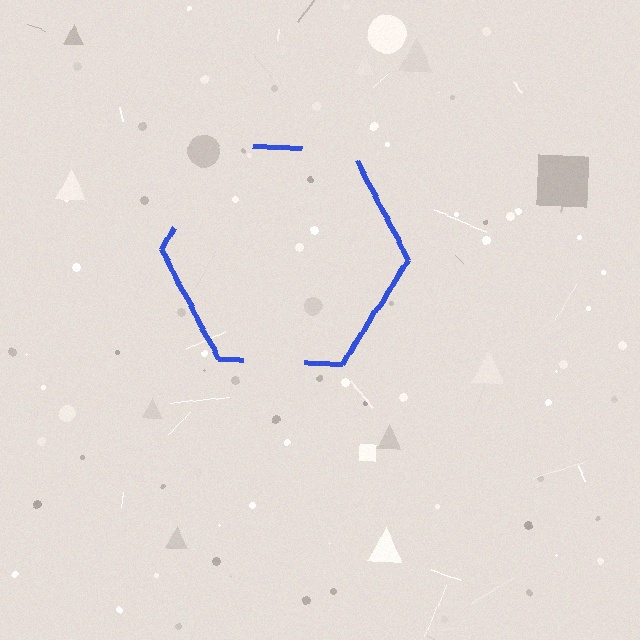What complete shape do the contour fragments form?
The contour fragments form a hexagon.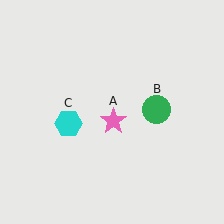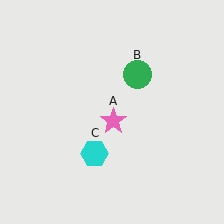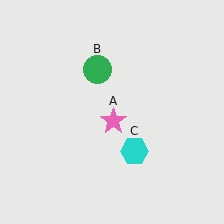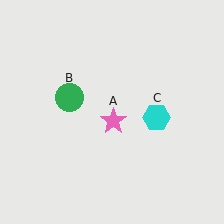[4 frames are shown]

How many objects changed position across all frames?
2 objects changed position: green circle (object B), cyan hexagon (object C).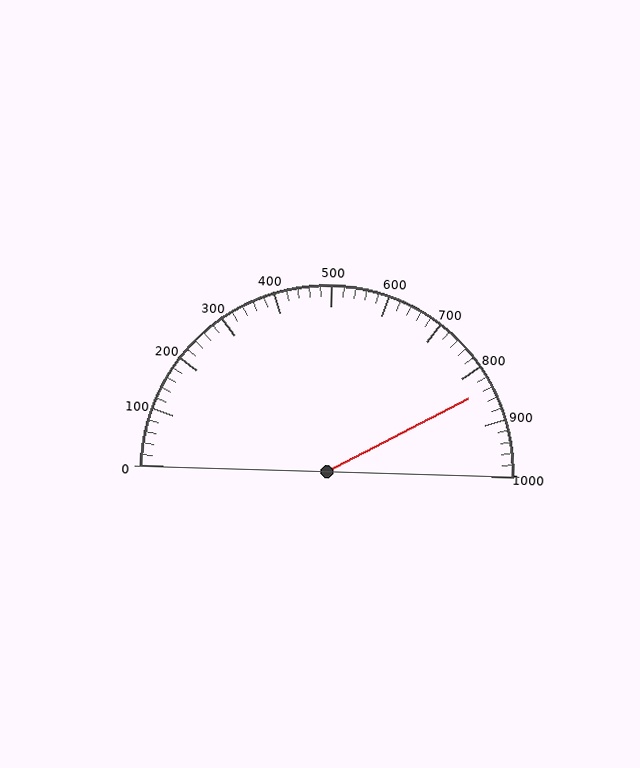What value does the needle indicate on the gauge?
The needle indicates approximately 840.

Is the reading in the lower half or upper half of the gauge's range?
The reading is in the upper half of the range (0 to 1000).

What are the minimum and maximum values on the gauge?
The gauge ranges from 0 to 1000.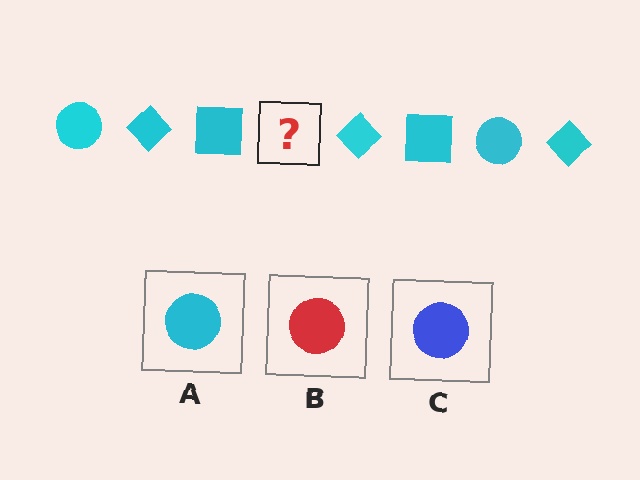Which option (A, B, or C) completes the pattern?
A.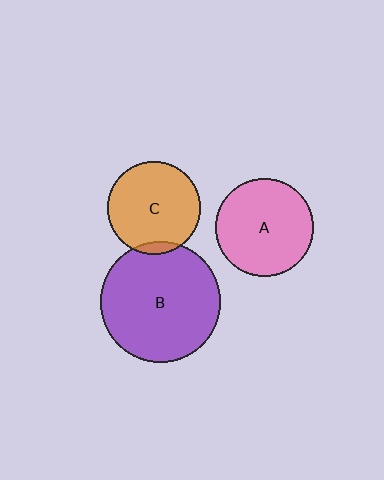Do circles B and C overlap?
Yes.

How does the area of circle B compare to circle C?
Approximately 1.7 times.